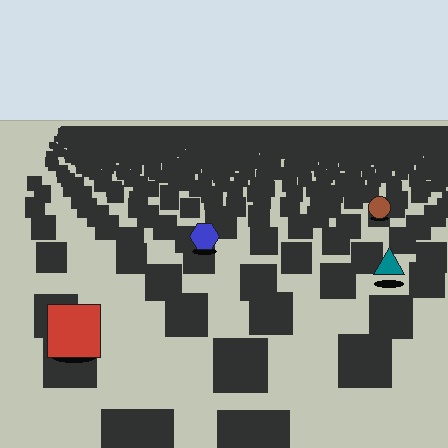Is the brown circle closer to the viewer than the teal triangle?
No. The teal triangle is closer — you can tell from the texture gradient: the ground texture is coarser near it.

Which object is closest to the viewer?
The red square is closest. The texture marks near it are larger and more spread out.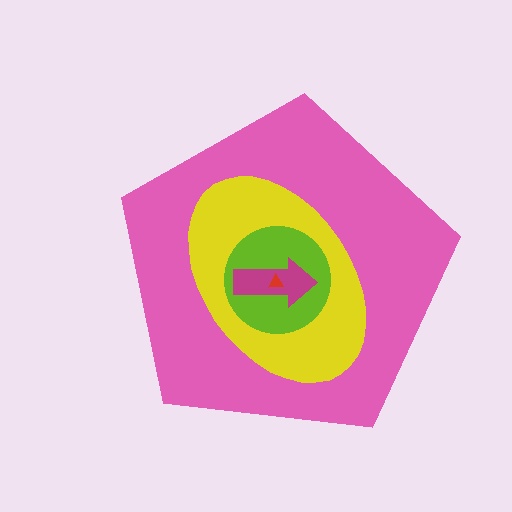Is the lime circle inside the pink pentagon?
Yes.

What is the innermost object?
The red triangle.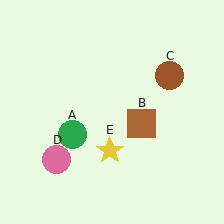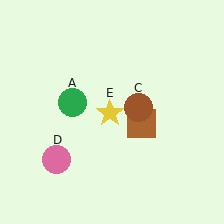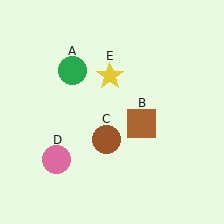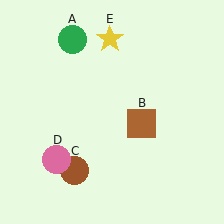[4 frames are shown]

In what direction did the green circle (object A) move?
The green circle (object A) moved up.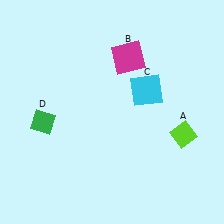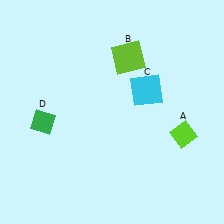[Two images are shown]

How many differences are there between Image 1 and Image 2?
There is 1 difference between the two images.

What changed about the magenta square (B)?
In Image 1, B is magenta. In Image 2, it changed to lime.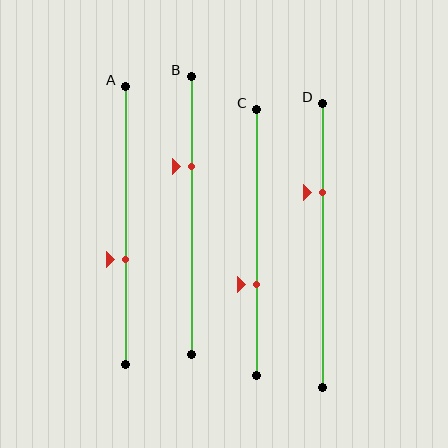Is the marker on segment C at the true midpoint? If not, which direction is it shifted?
No, the marker on segment C is shifted downward by about 16% of the segment length.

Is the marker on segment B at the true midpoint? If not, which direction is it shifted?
No, the marker on segment B is shifted upward by about 18% of the segment length.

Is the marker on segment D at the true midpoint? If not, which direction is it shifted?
No, the marker on segment D is shifted upward by about 19% of the segment length.